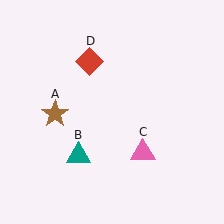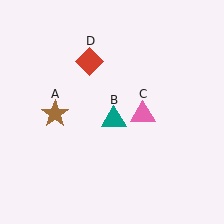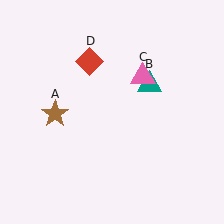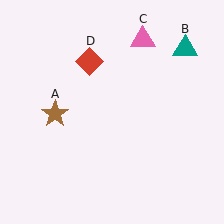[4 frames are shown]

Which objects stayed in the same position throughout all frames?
Brown star (object A) and red diamond (object D) remained stationary.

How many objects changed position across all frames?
2 objects changed position: teal triangle (object B), pink triangle (object C).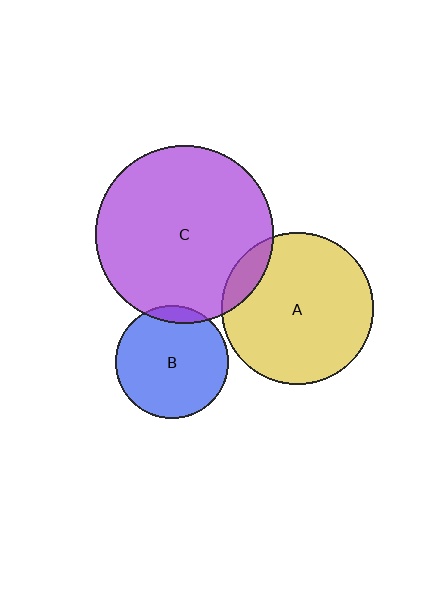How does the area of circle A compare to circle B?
Approximately 1.8 times.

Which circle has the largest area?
Circle C (purple).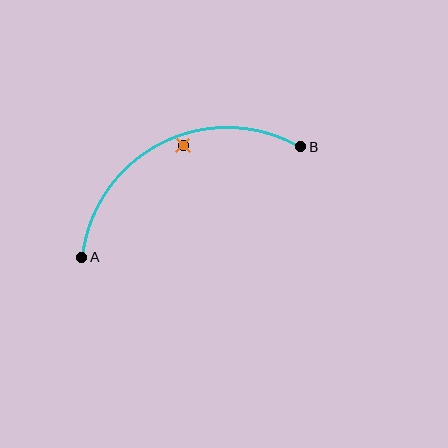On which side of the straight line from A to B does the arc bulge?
The arc bulges above the straight line connecting A and B.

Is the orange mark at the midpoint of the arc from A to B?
No — the orange mark does not lie on the arc at all. It sits slightly inside the curve.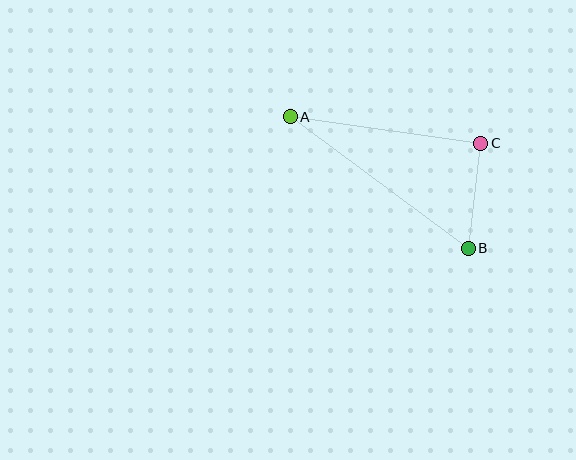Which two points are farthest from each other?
Points A and B are farthest from each other.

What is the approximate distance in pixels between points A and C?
The distance between A and C is approximately 193 pixels.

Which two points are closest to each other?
Points B and C are closest to each other.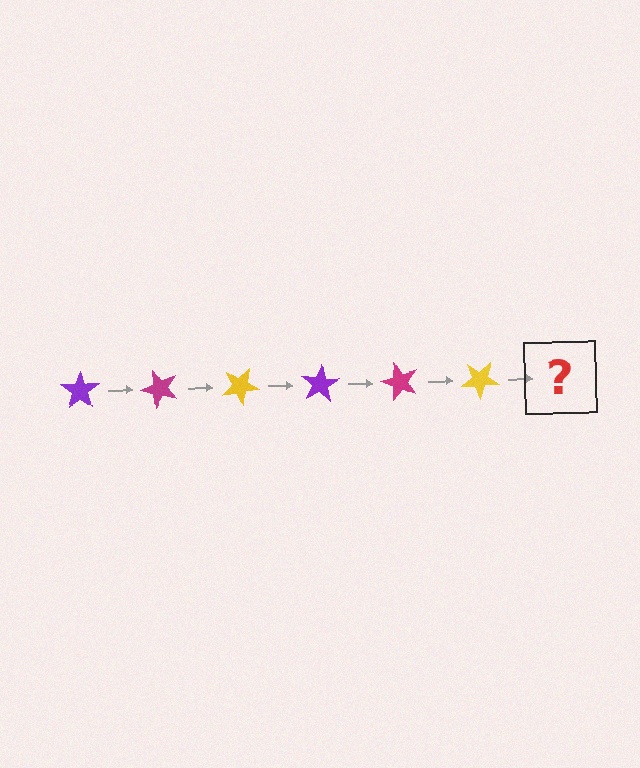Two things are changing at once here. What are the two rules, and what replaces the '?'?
The two rules are that it rotates 50 degrees each step and the color cycles through purple, magenta, and yellow. The '?' should be a purple star, rotated 300 degrees from the start.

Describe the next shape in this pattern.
It should be a purple star, rotated 300 degrees from the start.